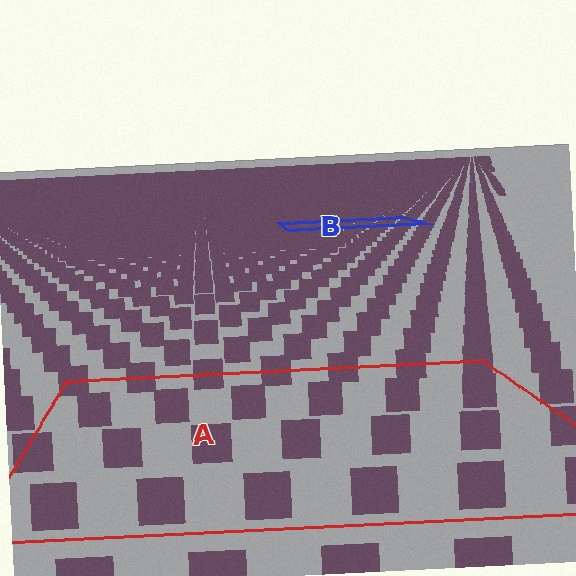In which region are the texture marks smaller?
The texture marks are smaller in region B, because it is farther away.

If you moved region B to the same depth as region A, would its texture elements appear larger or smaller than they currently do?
They would appear larger. At a closer depth, the same texture elements are projected at a bigger on-screen size.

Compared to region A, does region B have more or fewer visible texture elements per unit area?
Region B has more texture elements per unit area — they are packed more densely because it is farther away.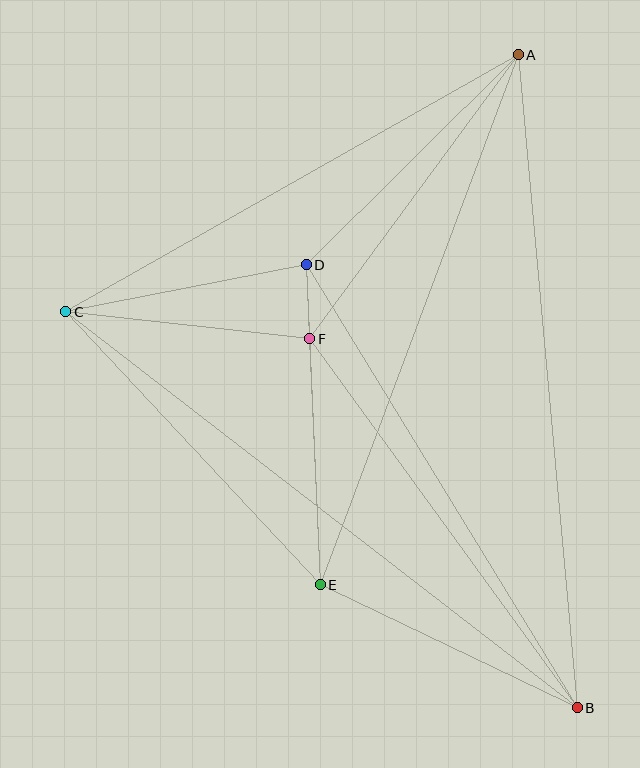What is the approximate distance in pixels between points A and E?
The distance between A and E is approximately 565 pixels.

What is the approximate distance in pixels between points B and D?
The distance between B and D is approximately 519 pixels.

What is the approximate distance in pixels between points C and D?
The distance between C and D is approximately 245 pixels.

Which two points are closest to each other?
Points D and F are closest to each other.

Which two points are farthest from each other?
Points A and B are farthest from each other.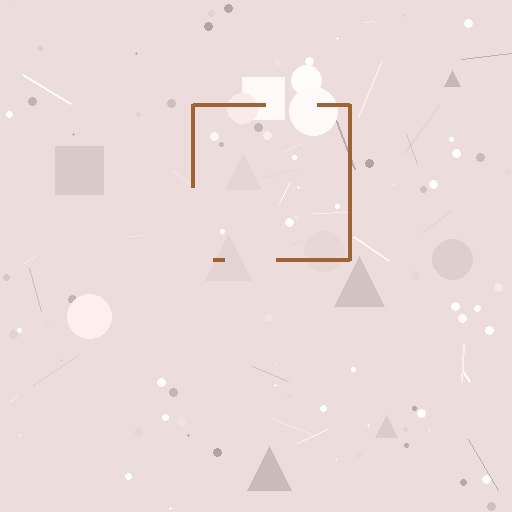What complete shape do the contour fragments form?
The contour fragments form a square.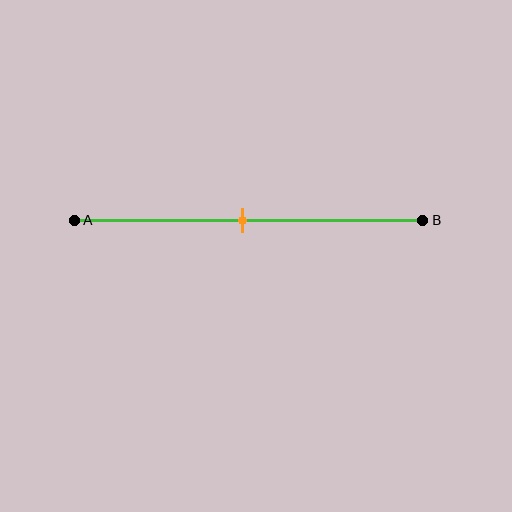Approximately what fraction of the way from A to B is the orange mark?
The orange mark is approximately 50% of the way from A to B.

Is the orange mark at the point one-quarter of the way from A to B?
No, the mark is at about 50% from A, not at the 25% one-quarter point.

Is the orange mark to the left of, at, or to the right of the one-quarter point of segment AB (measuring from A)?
The orange mark is to the right of the one-quarter point of segment AB.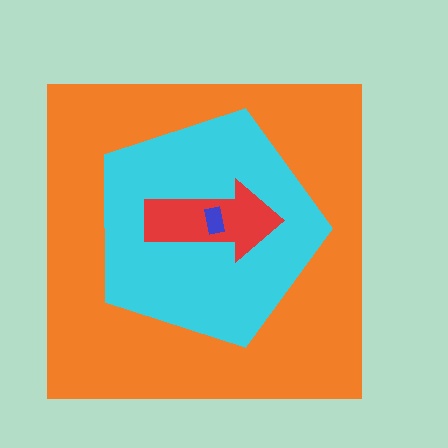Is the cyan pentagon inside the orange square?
Yes.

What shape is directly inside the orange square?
The cyan pentagon.